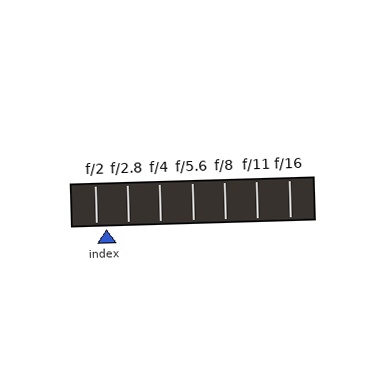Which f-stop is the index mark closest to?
The index mark is closest to f/2.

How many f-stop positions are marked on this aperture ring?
There are 7 f-stop positions marked.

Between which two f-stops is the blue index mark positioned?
The index mark is between f/2 and f/2.8.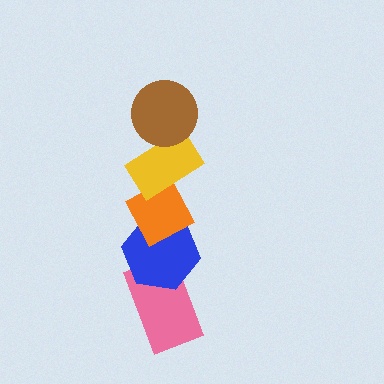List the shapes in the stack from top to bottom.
From top to bottom: the brown circle, the yellow rectangle, the orange diamond, the blue hexagon, the pink rectangle.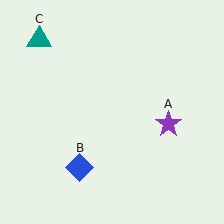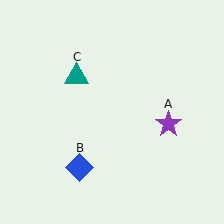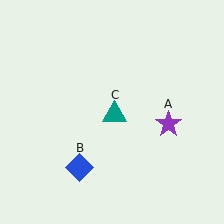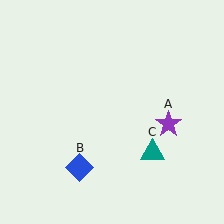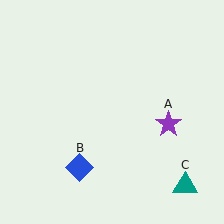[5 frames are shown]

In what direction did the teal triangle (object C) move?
The teal triangle (object C) moved down and to the right.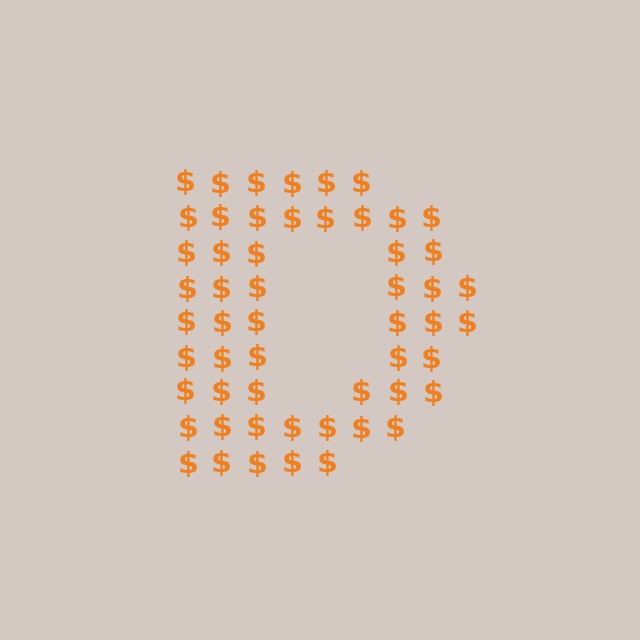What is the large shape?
The large shape is the letter D.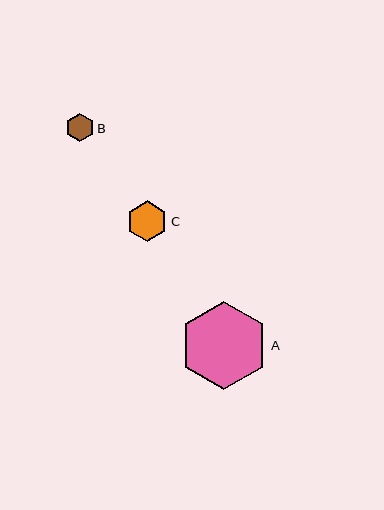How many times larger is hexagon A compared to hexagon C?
Hexagon A is approximately 2.2 times the size of hexagon C.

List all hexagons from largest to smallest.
From largest to smallest: A, C, B.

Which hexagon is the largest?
Hexagon A is the largest with a size of approximately 88 pixels.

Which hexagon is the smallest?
Hexagon B is the smallest with a size of approximately 28 pixels.